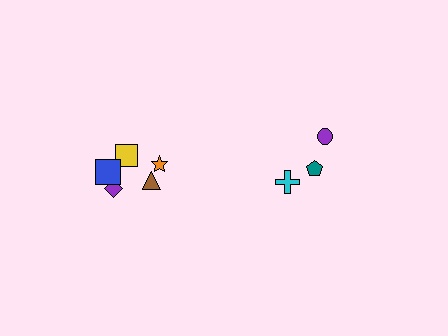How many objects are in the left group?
There are 6 objects.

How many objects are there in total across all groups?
There are 9 objects.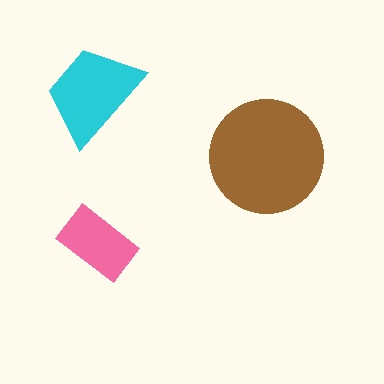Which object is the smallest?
The pink rectangle.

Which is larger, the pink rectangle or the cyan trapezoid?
The cyan trapezoid.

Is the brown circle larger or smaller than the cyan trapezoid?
Larger.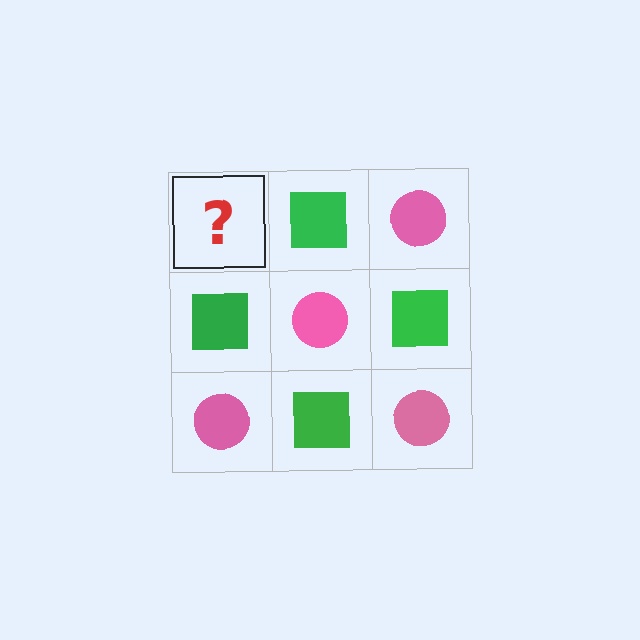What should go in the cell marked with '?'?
The missing cell should contain a pink circle.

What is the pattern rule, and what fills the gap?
The rule is that it alternates pink circle and green square in a checkerboard pattern. The gap should be filled with a pink circle.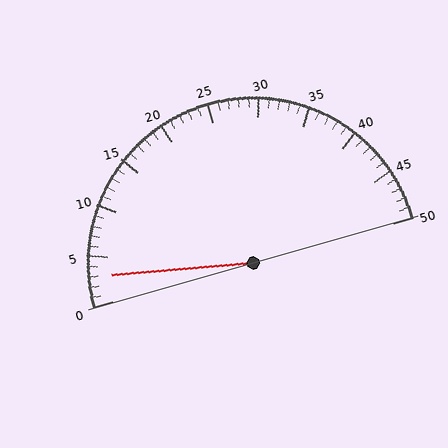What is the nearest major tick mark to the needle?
The nearest major tick mark is 5.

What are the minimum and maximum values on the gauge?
The gauge ranges from 0 to 50.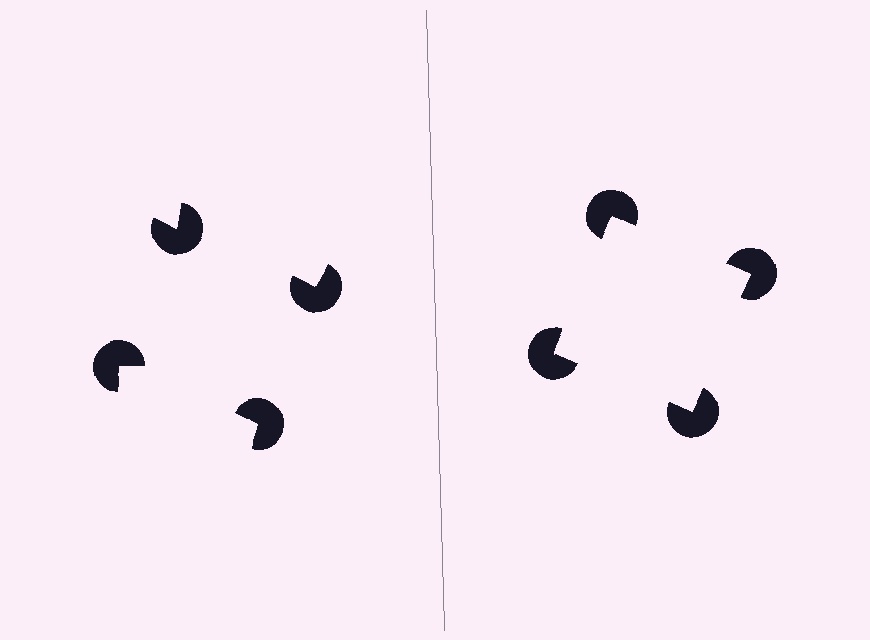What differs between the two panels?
The pac-man discs are positioned identically on both sides; only the wedge orientations differ. On the right they align to a square; on the left they are misaligned.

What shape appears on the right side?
An illusory square.